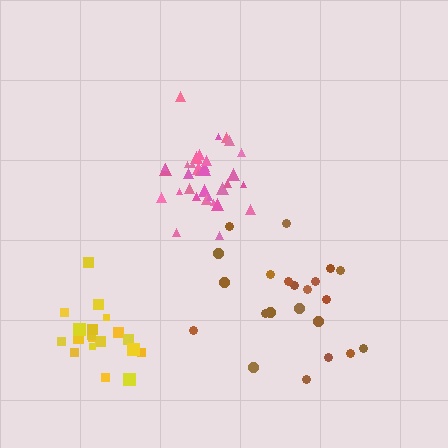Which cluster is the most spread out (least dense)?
Brown.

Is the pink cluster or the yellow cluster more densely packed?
Pink.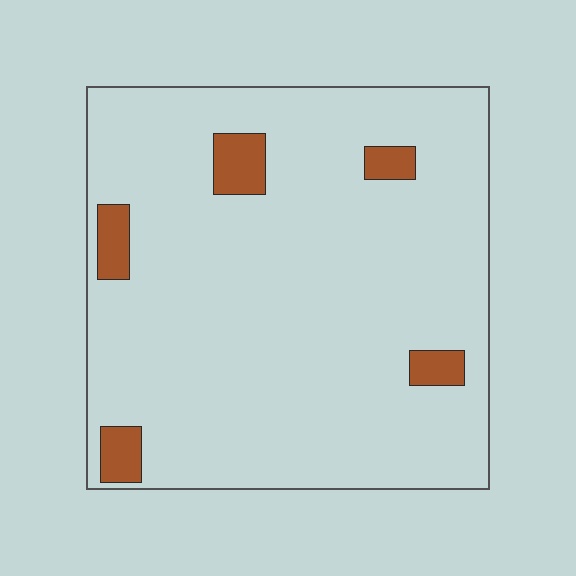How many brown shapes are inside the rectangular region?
5.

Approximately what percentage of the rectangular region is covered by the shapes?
Approximately 5%.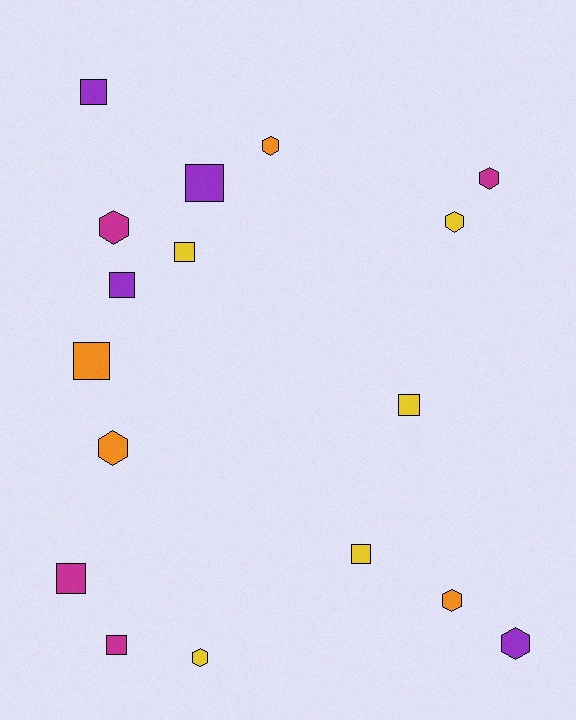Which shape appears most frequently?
Square, with 9 objects.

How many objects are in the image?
There are 17 objects.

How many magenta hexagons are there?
There are 2 magenta hexagons.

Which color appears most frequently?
Yellow, with 5 objects.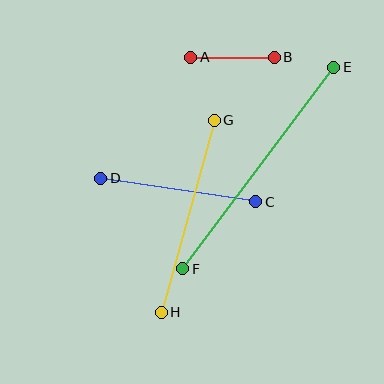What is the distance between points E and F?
The distance is approximately 251 pixels.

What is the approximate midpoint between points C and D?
The midpoint is at approximately (178, 190) pixels.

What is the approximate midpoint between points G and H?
The midpoint is at approximately (188, 216) pixels.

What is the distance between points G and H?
The distance is approximately 199 pixels.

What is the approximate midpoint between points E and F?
The midpoint is at approximately (258, 168) pixels.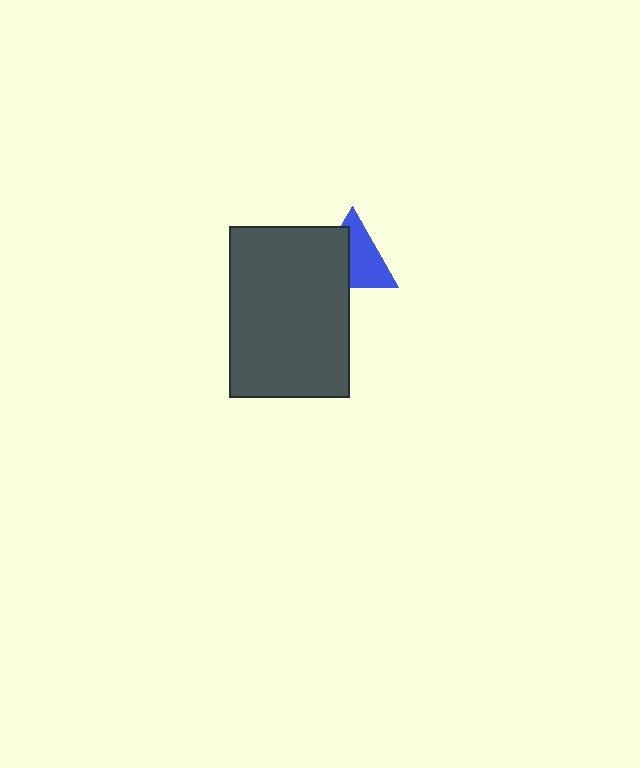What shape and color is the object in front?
The object in front is a dark gray rectangle.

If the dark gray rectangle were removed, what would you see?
You would see the complete blue triangle.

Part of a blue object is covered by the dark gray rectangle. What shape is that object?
It is a triangle.